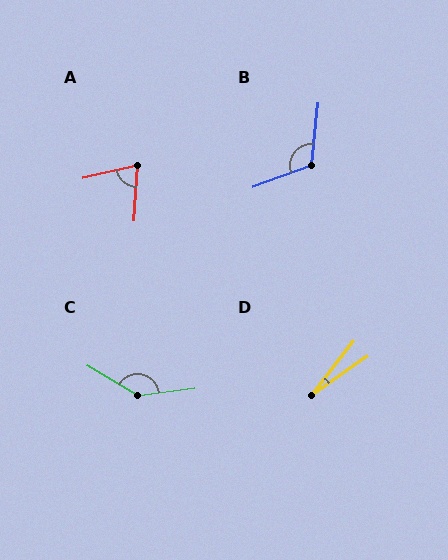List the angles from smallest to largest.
D (17°), A (73°), B (116°), C (142°).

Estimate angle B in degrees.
Approximately 116 degrees.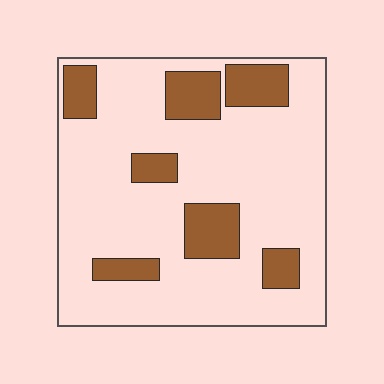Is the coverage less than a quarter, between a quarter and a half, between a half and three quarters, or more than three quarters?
Less than a quarter.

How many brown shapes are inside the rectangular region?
7.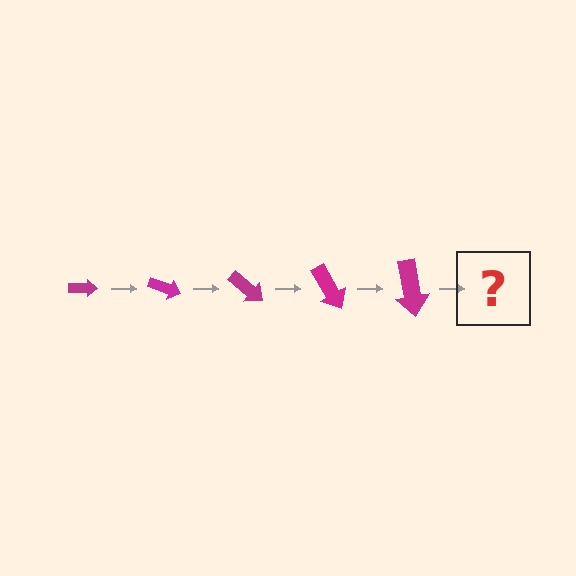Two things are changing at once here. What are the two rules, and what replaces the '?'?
The two rules are that the arrow grows larger each step and it rotates 20 degrees each step. The '?' should be an arrow, larger than the previous one and rotated 100 degrees from the start.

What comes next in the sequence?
The next element should be an arrow, larger than the previous one and rotated 100 degrees from the start.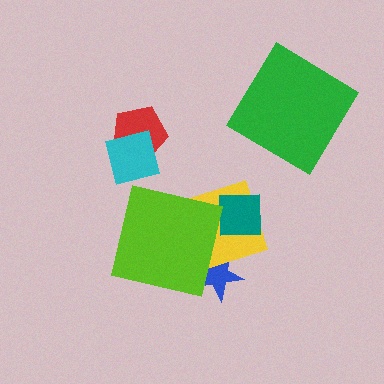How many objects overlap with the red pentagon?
1 object overlaps with the red pentagon.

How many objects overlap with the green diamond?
0 objects overlap with the green diamond.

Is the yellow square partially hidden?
Yes, it is partially covered by another shape.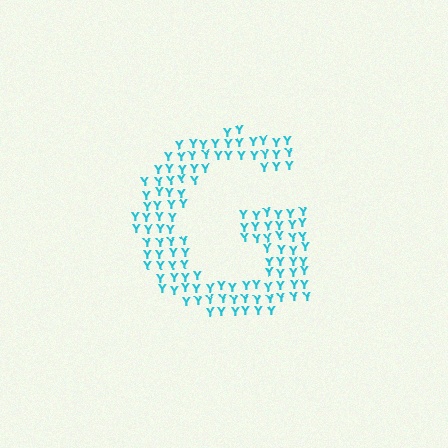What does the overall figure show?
The overall figure shows the letter G.